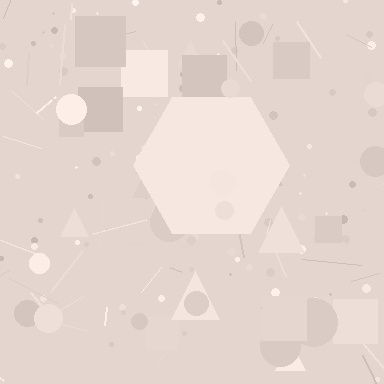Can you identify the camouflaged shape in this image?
The camouflaged shape is a hexagon.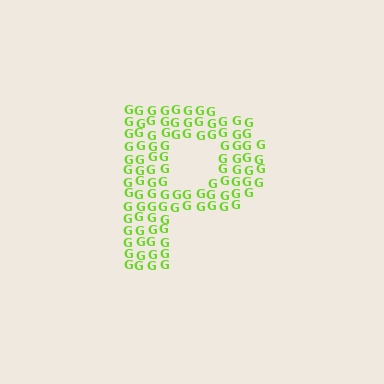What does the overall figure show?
The overall figure shows the letter P.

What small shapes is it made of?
It is made of small letter G's.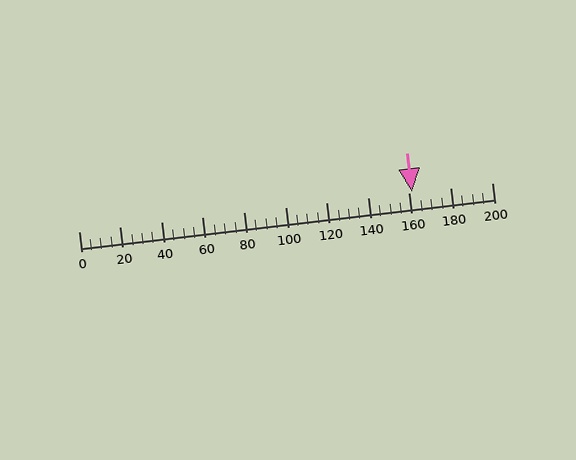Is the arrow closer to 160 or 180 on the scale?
The arrow is closer to 160.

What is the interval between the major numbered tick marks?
The major tick marks are spaced 20 units apart.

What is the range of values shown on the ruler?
The ruler shows values from 0 to 200.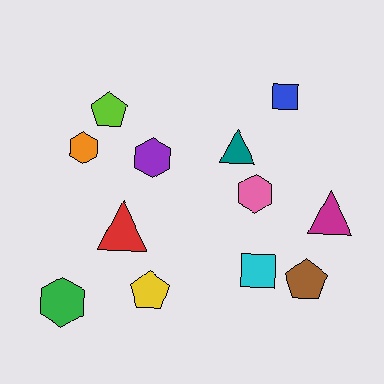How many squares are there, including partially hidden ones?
There are 2 squares.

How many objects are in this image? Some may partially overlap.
There are 12 objects.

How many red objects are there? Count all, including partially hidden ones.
There is 1 red object.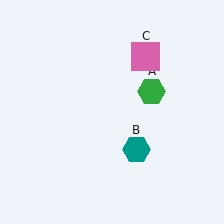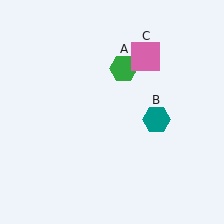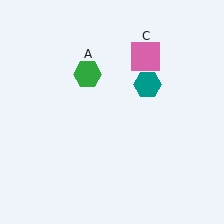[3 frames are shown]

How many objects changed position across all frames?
2 objects changed position: green hexagon (object A), teal hexagon (object B).